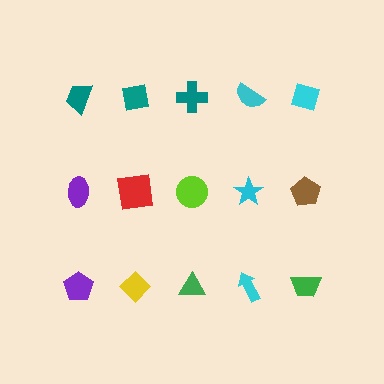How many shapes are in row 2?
5 shapes.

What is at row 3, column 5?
A green trapezoid.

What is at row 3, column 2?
A yellow diamond.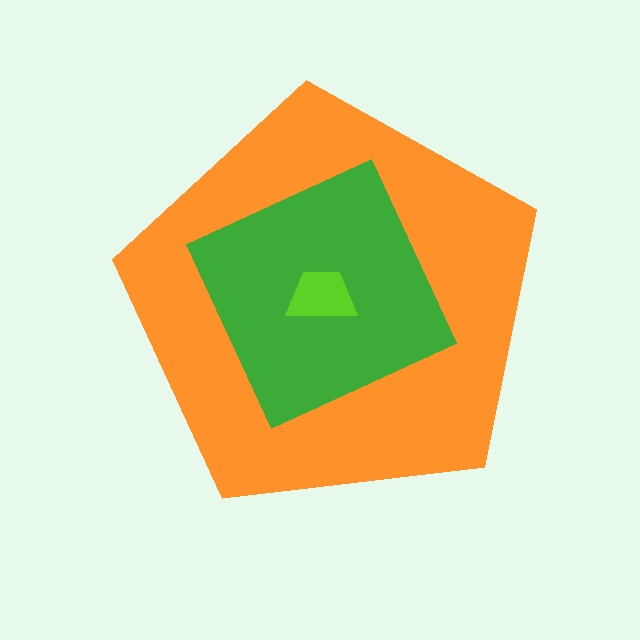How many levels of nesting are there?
3.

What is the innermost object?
The lime trapezoid.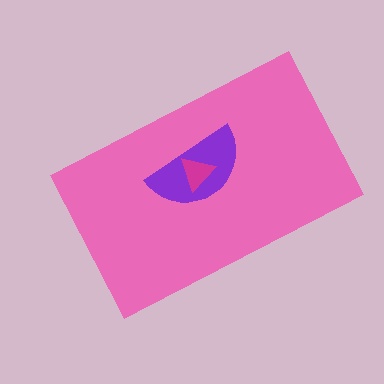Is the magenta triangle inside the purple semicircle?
Yes.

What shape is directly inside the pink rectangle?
The purple semicircle.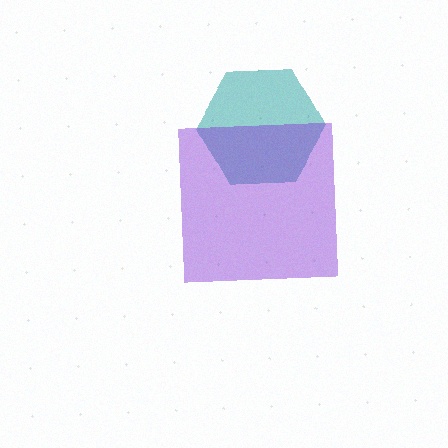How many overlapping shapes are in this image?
There are 2 overlapping shapes in the image.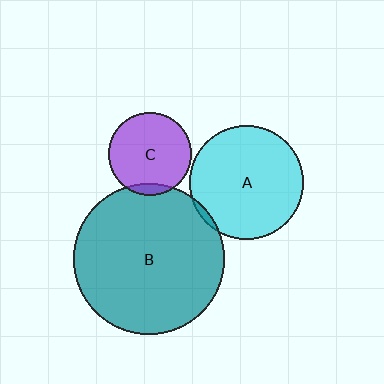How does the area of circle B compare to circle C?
Approximately 3.3 times.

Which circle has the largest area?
Circle B (teal).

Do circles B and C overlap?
Yes.